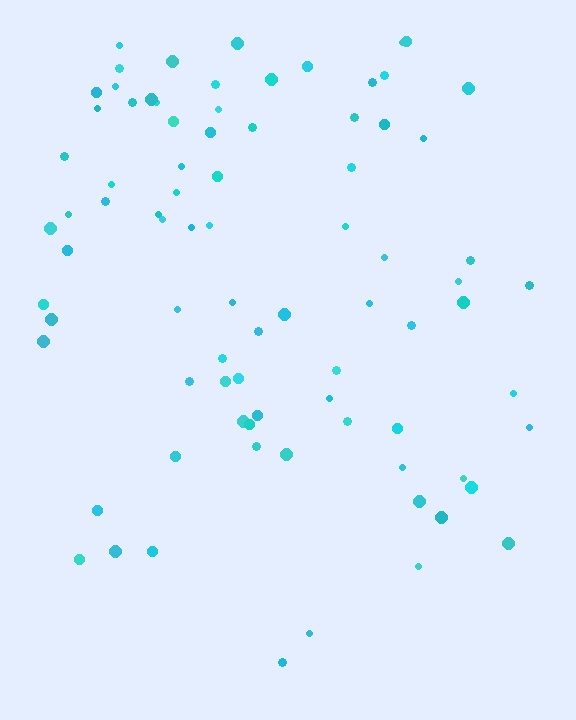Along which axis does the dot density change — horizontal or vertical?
Vertical.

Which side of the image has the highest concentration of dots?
The top.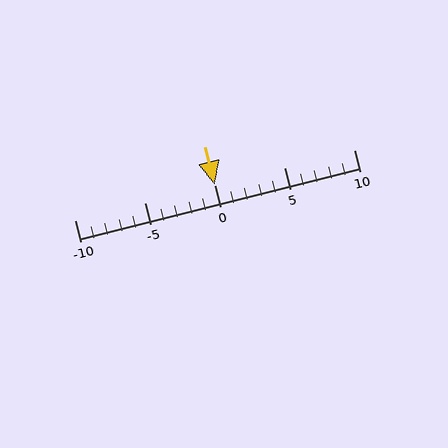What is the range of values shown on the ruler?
The ruler shows values from -10 to 10.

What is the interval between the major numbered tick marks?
The major tick marks are spaced 5 units apart.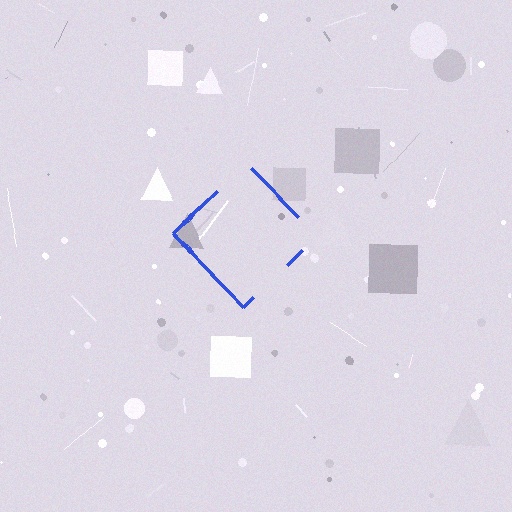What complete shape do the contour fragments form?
The contour fragments form a diamond.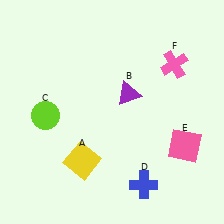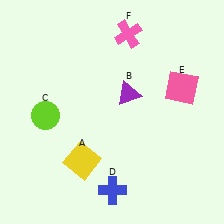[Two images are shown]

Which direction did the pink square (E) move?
The pink square (E) moved up.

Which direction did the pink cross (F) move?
The pink cross (F) moved left.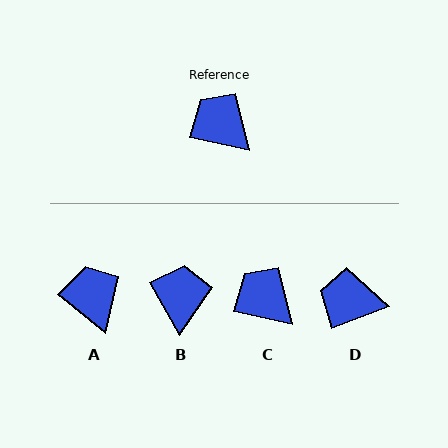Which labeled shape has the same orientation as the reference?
C.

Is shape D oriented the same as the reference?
No, it is off by about 33 degrees.